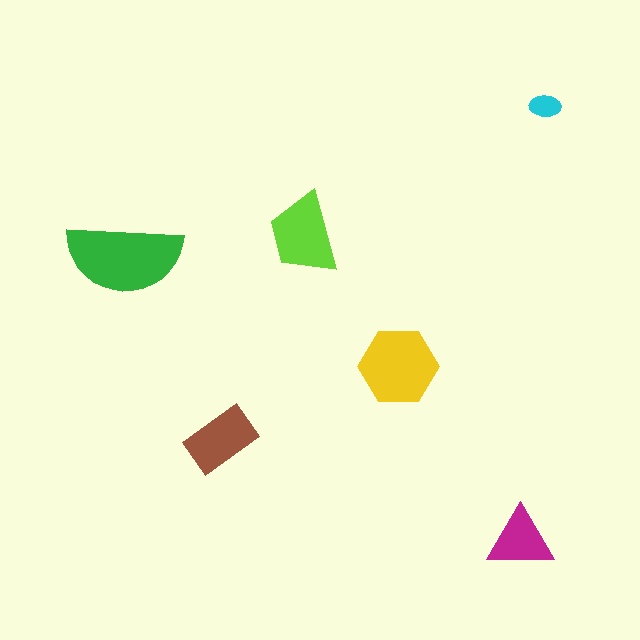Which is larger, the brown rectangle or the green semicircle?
The green semicircle.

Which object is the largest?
The green semicircle.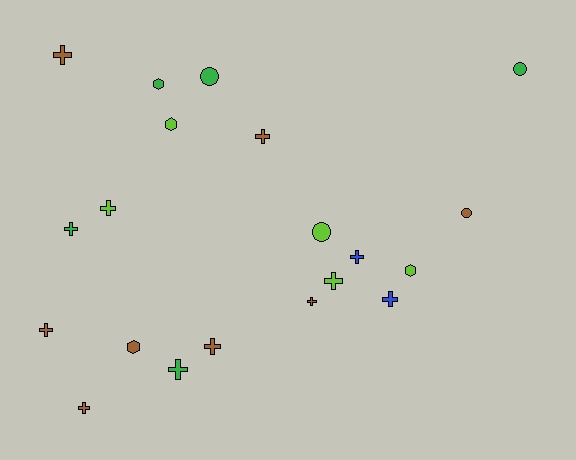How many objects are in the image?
There are 20 objects.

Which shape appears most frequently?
Cross, with 12 objects.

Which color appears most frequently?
Brown, with 8 objects.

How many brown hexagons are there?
There is 1 brown hexagon.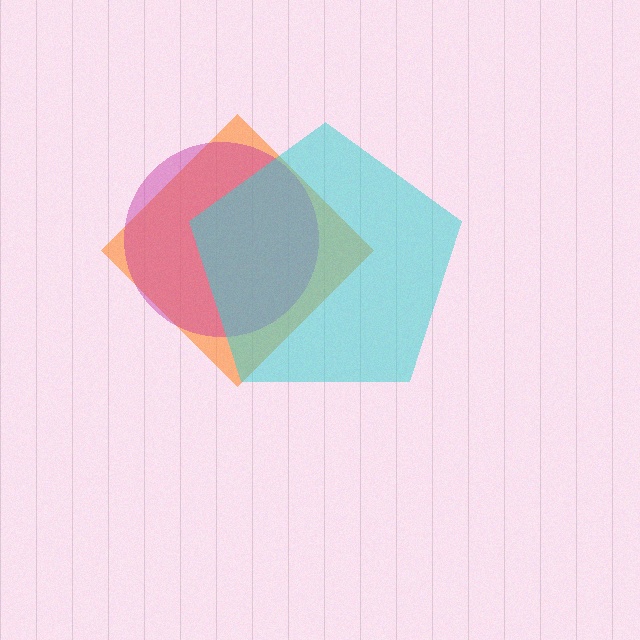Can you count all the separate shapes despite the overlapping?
Yes, there are 3 separate shapes.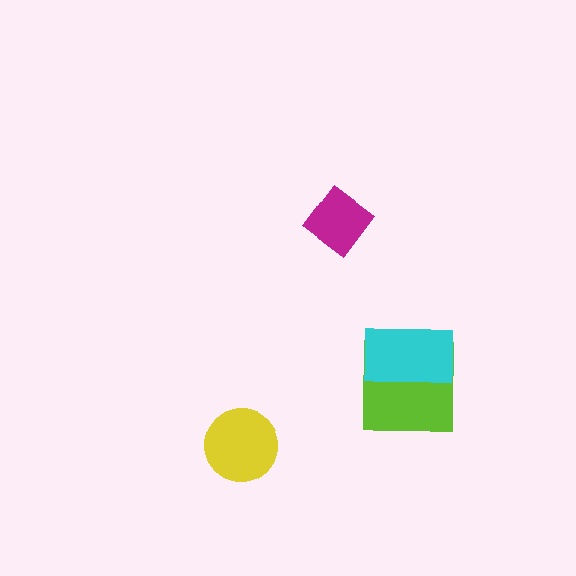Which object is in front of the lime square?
The cyan rectangle is in front of the lime square.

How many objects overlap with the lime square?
1 object overlaps with the lime square.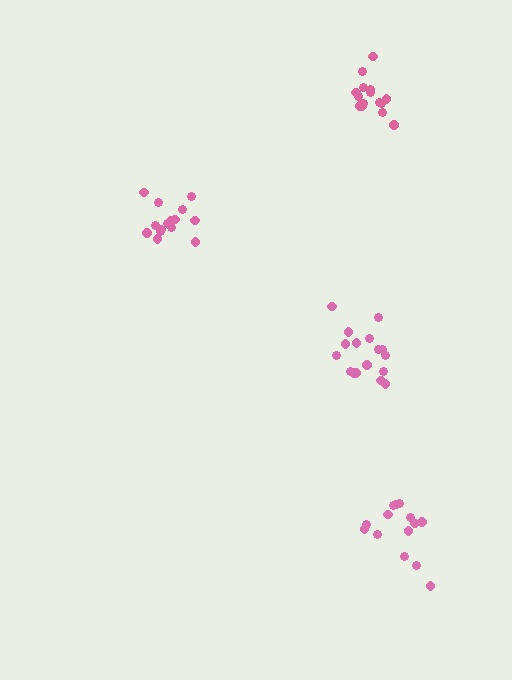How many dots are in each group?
Group 1: 15 dots, Group 2: 16 dots, Group 3: 14 dots, Group 4: 17 dots (62 total).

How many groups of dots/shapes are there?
There are 4 groups.